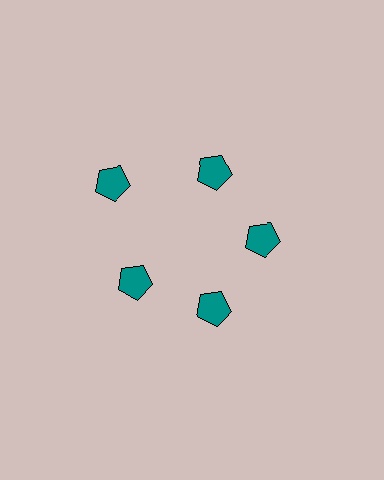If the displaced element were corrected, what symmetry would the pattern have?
It would have 5-fold rotational symmetry — the pattern would map onto itself every 72 degrees.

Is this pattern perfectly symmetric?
No. The 5 teal pentagons are arranged in a ring, but one element near the 10 o'clock position is pushed outward from the center, breaking the 5-fold rotational symmetry.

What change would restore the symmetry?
The symmetry would be restored by moving it inward, back onto the ring so that all 5 pentagons sit at equal angles and equal distance from the center.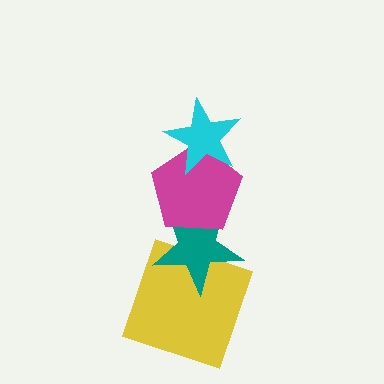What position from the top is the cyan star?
The cyan star is 1st from the top.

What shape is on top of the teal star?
The magenta pentagon is on top of the teal star.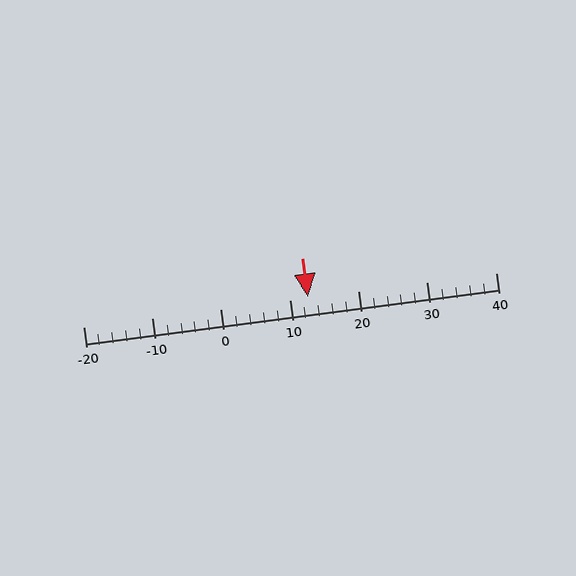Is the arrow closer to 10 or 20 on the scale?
The arrow is closer to 10.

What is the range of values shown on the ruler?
The ruler shows values from -20 to 40.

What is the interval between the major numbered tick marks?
The major tick marks are spaced 10 units apart.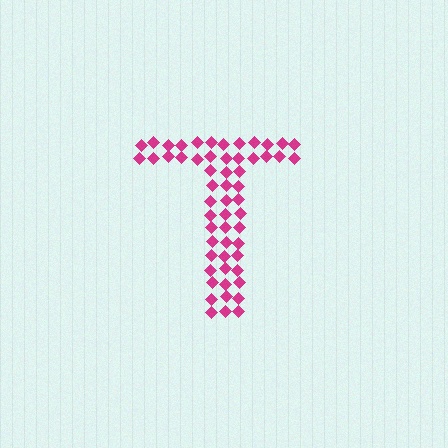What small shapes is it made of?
It is made of small diamonds.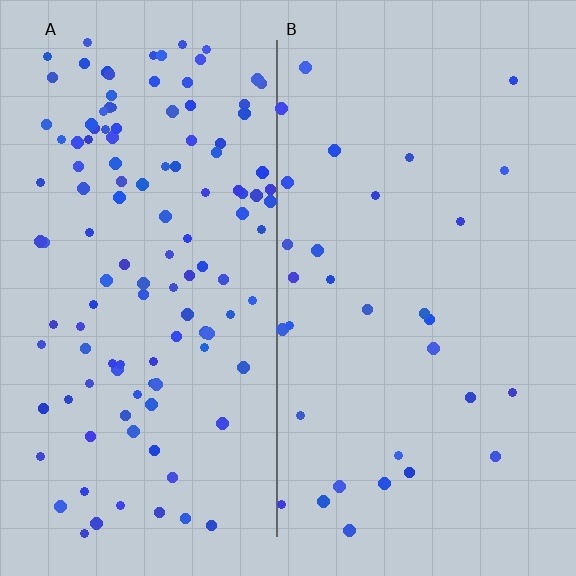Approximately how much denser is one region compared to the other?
Approximately 3.9× — region A over region B.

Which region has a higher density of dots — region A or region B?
A (the left).